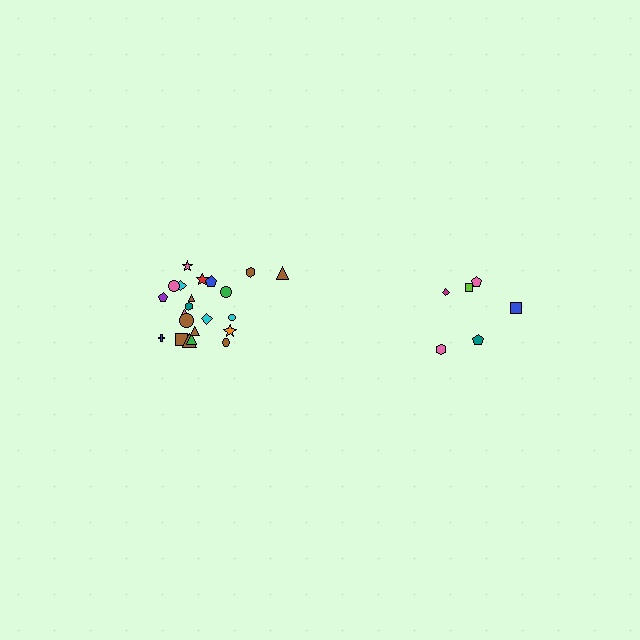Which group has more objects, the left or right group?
The left group.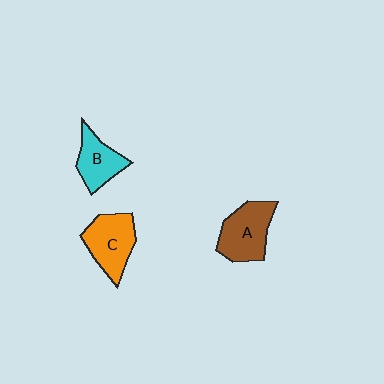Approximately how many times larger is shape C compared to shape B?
Approximately 1.3 times.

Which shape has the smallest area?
Shape B (cyan).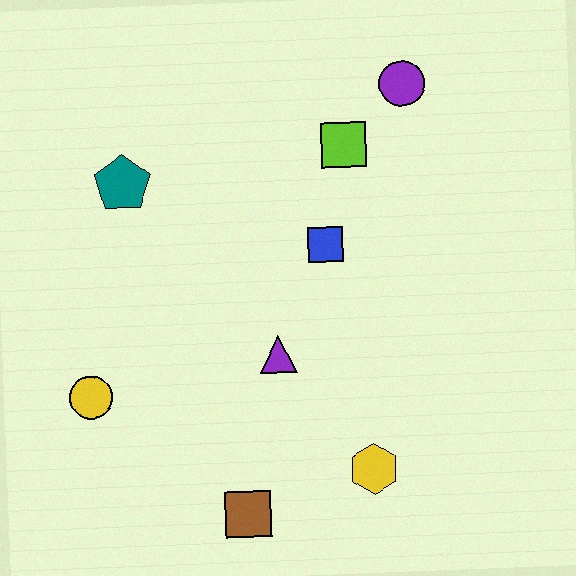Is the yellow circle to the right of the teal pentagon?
No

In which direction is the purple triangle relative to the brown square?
The purple triangle is above the brown square.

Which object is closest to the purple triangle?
The blue square is closest to the purple triangle.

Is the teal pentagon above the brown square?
Yes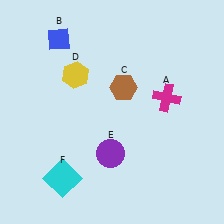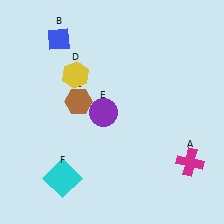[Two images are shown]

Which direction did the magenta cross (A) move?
The magenta cross (A) moved down.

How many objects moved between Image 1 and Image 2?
3 objects moved between the two images.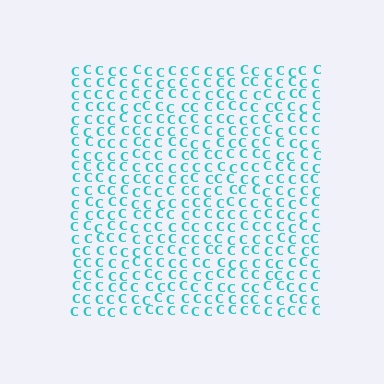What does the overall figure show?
The overall figure shows a square.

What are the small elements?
The small elements are letter C's.